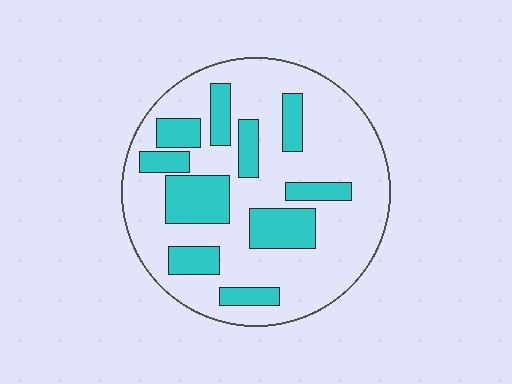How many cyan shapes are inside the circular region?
10.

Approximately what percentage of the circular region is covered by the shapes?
Approximately 30%.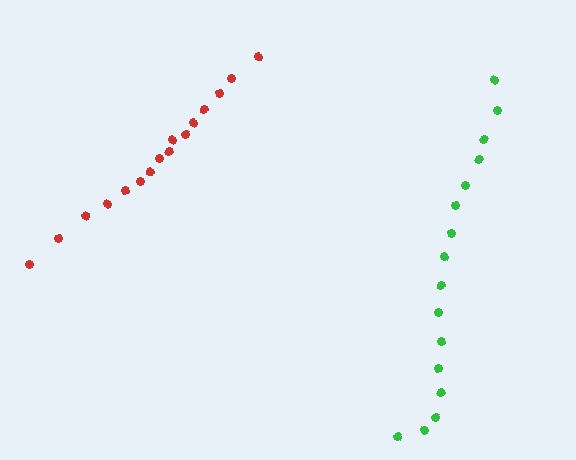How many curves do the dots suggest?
There are 2 distinct paths.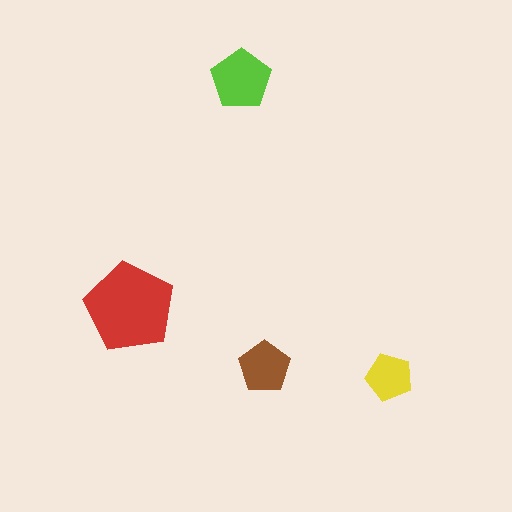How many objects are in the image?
There are 4 objects in the image.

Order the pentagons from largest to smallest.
the red one, the lime one, the brown one, the yellow one.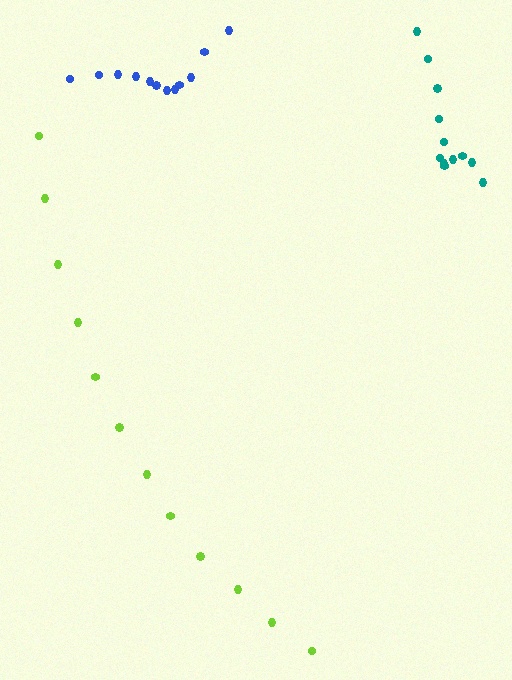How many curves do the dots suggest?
There are 3 distinct paths.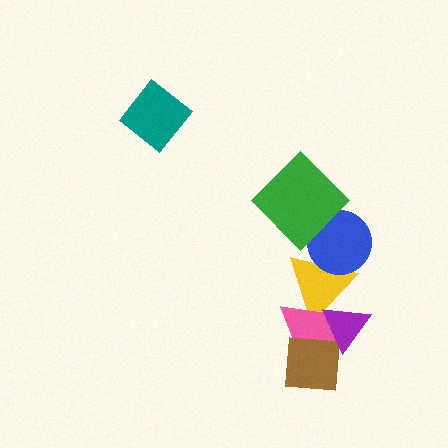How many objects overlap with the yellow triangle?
3 objects overlap with the yellow triangle.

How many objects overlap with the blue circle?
2 objects overlap with the blue circle.